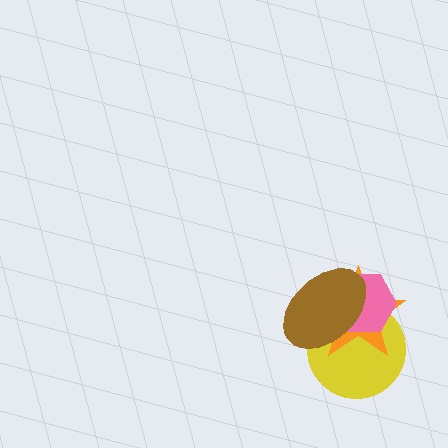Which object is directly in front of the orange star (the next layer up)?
The pink hexagon is directly in front of the orange star.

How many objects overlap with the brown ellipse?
3 objects overlap with the brown ellipse.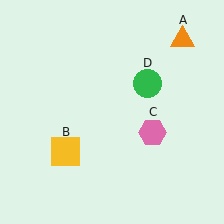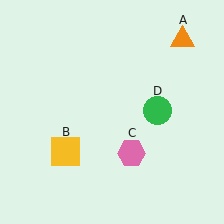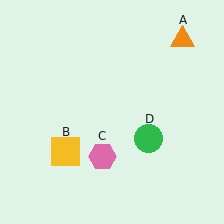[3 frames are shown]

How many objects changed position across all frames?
2 objects changed position: pink hexagon (object C), green circle (object D).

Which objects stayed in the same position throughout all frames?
Orange triangle (object A) and yellow square (object B) remained stationary.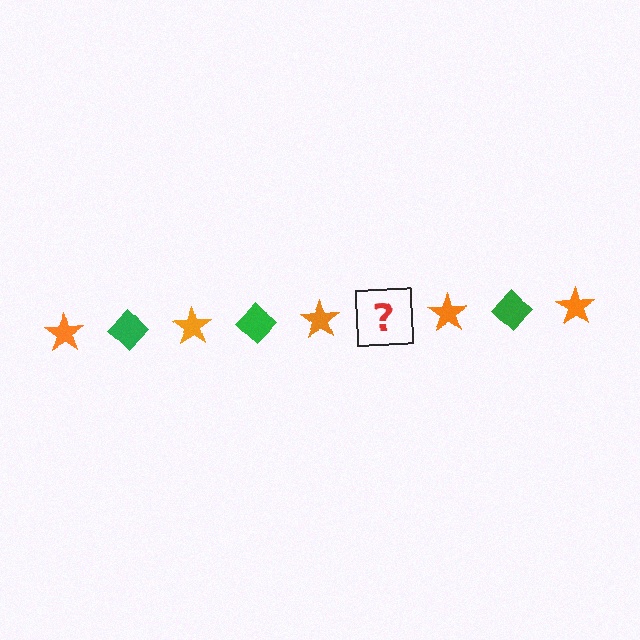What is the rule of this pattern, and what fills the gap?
The rule is that the pattern alternates between orange star and green diamond. The gap should be filled with a green diamond.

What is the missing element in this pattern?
The missing element is a green diamond.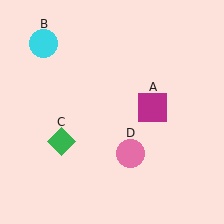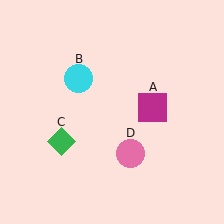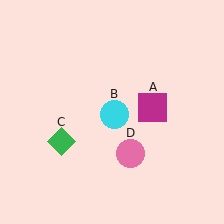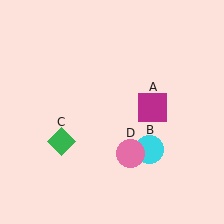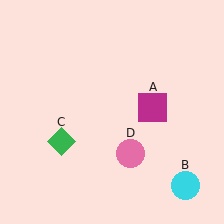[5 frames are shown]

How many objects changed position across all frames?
1 object changed position: cyan circle (object B).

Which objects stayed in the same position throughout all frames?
Magenta square (object A) and green diamond (object C) and pink circle (object D) remained stationary.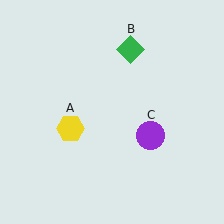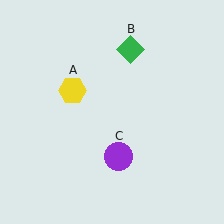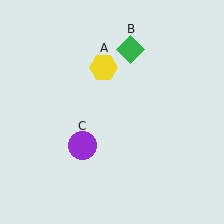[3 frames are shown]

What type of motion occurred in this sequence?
The yellow hexagon (object A), purple circle (object C) rotated clockwise around the center of the scene.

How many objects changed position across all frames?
2 objects changed position: yellow hexagon (object A), purple circle (object C).